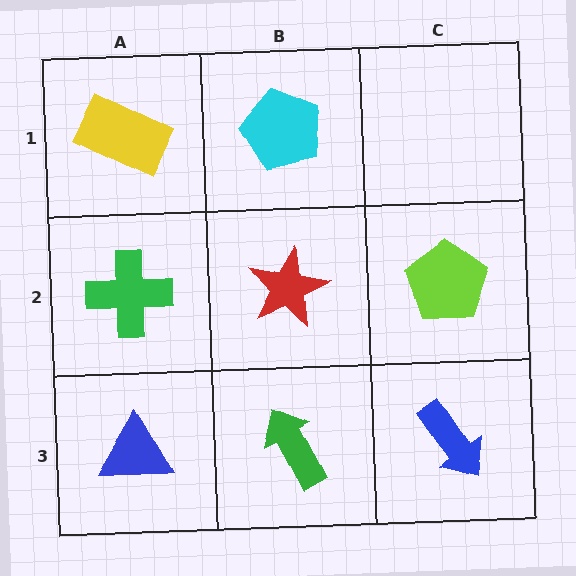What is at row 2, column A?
A green cross.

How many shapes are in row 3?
3 shapes.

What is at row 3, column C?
A blue arrow.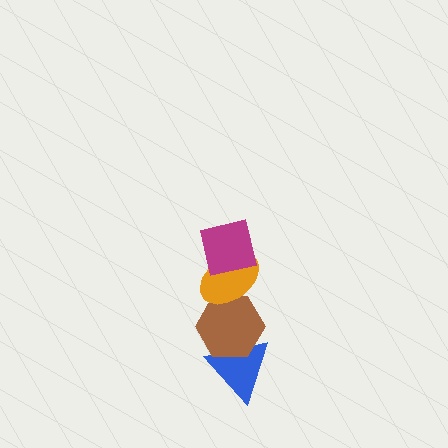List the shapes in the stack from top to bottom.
From top to bottom: the magenta square, the orange ellipse, the brown hexagon, the blue triangle.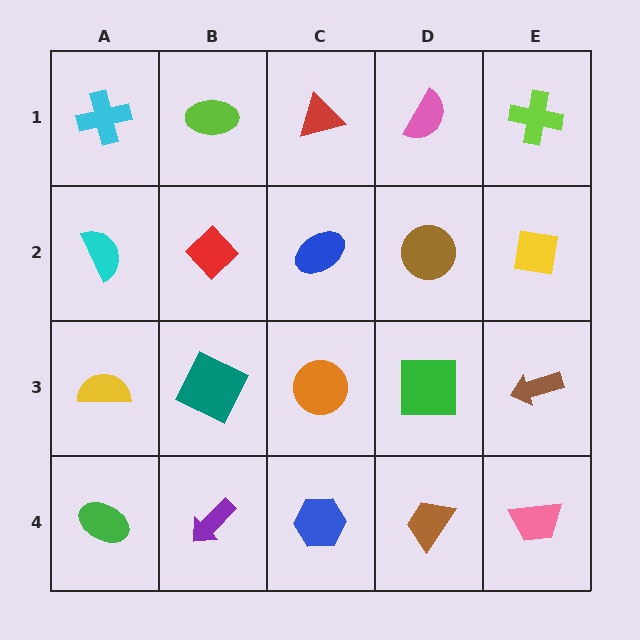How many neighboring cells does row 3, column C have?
4.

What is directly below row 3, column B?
A purple arrow.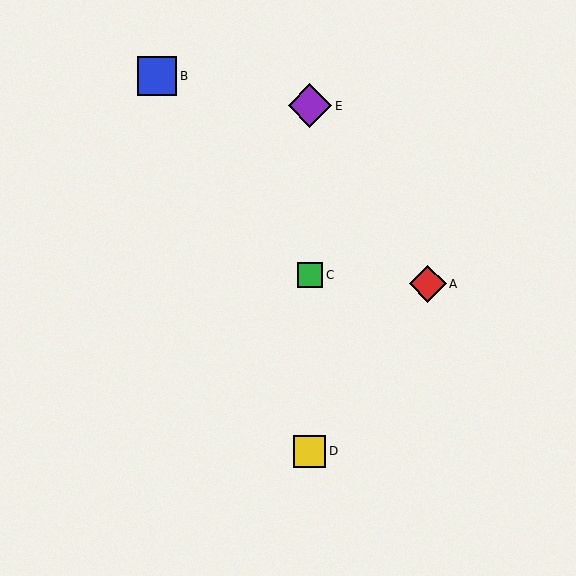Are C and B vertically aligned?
No, C is at x≈310 and B is at x≈157.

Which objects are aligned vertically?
Objects C, D, E are aligned vertically.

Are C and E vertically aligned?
Yes, both are at x≈310.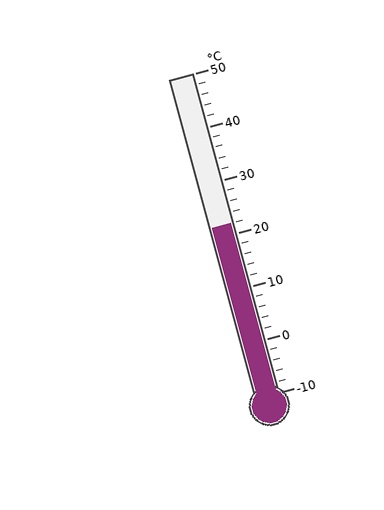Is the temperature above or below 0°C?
The temperature is above 0°C.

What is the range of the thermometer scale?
The thermometer scale ranges from -10°C to 50°C.